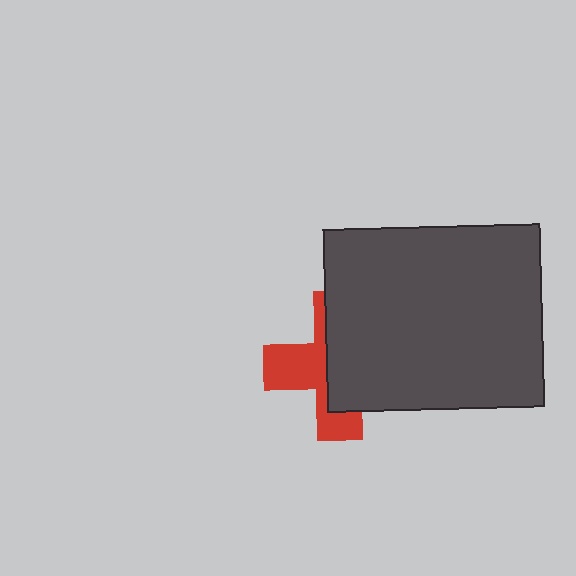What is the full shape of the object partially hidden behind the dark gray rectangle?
The partially hidden object is a red cross.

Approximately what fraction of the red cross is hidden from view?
Roughly 58% of the red cross is hidden behind the dark gray rectangle.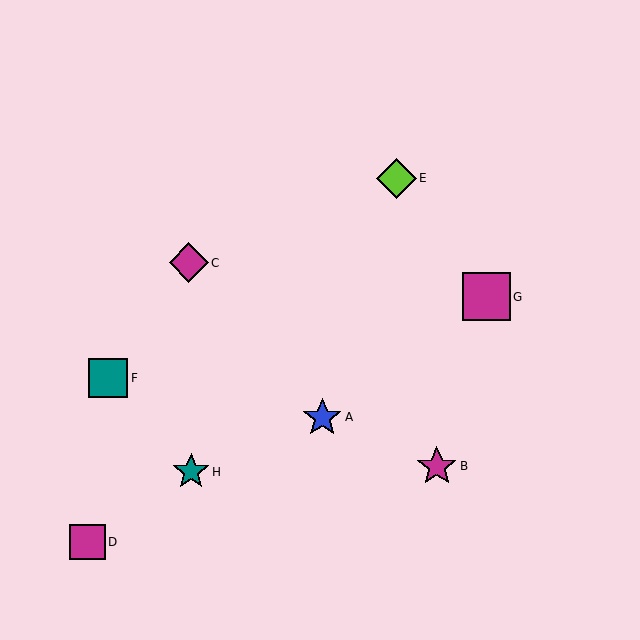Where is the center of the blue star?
The center of the blue star is at (322, 417).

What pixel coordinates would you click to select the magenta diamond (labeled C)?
Click at (189, 263) to select the magenta diamond C.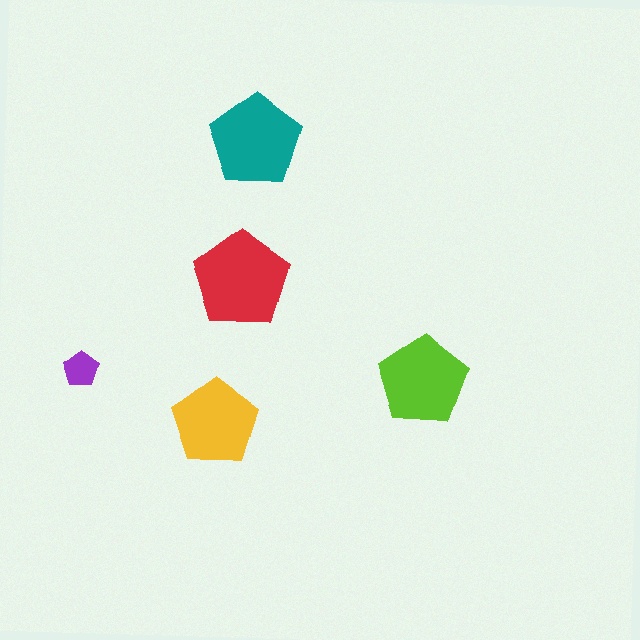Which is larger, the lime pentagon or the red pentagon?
The red one.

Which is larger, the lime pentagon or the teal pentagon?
The teal one.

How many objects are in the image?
There are 5 objects in the image.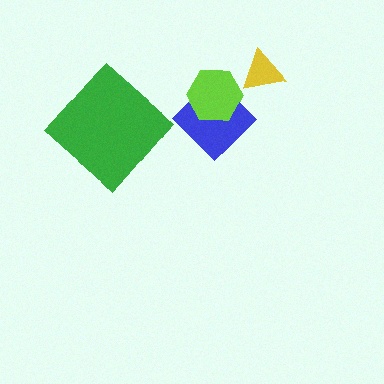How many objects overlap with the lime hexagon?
1 object overlaps with the lime hexagon.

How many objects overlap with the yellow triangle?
0 objects overlap with the yellow triangle.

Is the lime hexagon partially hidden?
No, no other shape covers it.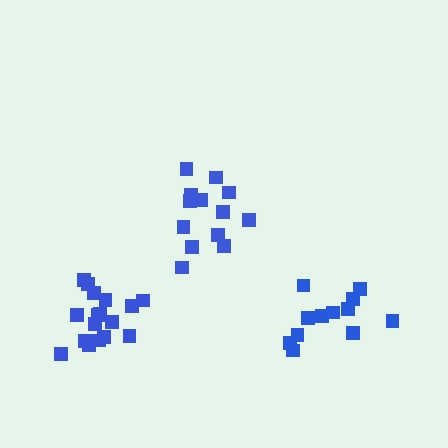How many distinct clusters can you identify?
There are 3 distinct clusters.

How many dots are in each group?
Group 1: 12 dots, Group 2: 13 dots, Group 3: 17 dots (42 total).